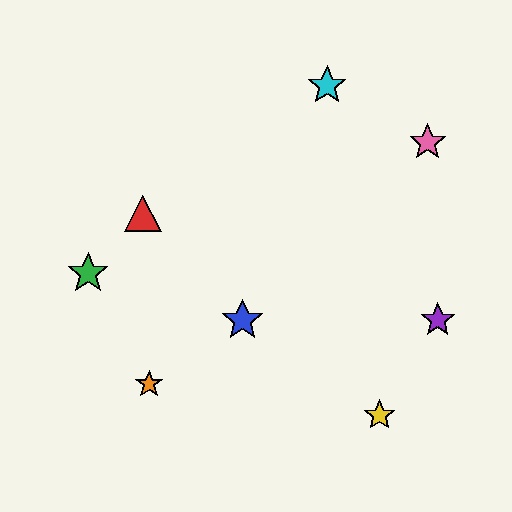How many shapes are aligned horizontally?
2 shapes (the blue star, the purple star) are aligned horizontally.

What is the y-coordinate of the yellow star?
The yellow star is at y≈415.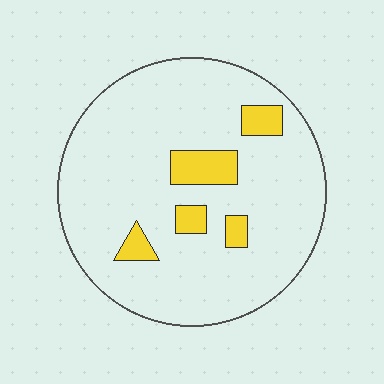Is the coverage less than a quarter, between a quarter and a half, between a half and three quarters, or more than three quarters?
Less than a quarter.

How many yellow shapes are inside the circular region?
5.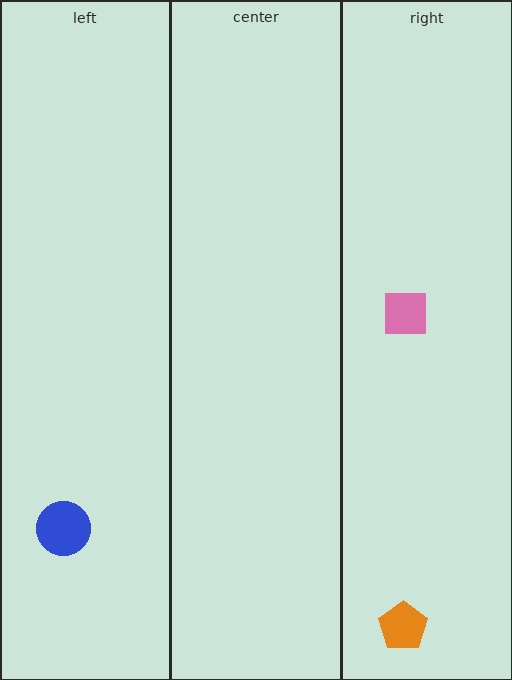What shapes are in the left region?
The blue circle.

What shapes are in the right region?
The orange pentagon, the pink square.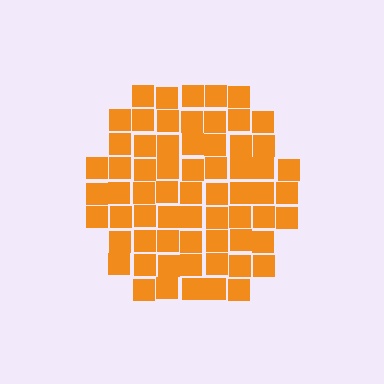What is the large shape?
The large shape is a hexagon.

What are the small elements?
The small elements are squares.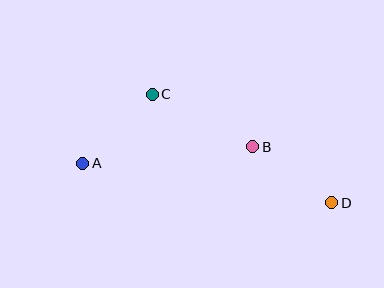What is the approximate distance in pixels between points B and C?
The distance between B and C is approximately 113 pixels.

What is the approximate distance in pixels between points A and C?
The distance between A and C is approximately 98 pixels.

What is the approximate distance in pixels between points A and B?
The distance between A and B is approximately 171 pixels.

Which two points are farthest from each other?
Points A and D are farthest from each other.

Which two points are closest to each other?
Points B and D are closest to each other.